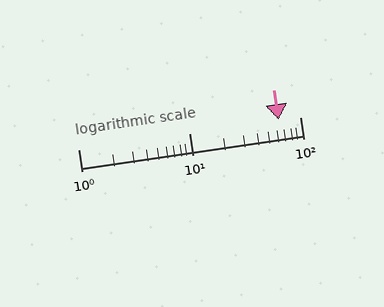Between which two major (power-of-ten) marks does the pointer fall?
The pointer is between 10 and 100.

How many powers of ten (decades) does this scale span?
The scale spans 2 decades, from 1 to 100.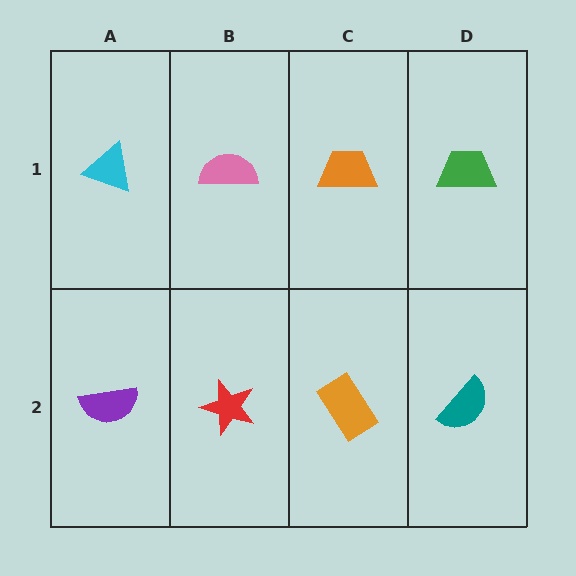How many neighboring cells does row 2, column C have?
3.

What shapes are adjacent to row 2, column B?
A pink semicircle (row 1, column B), a purple semicircle (row 2, column A), an orange rectangle (row 2, column C).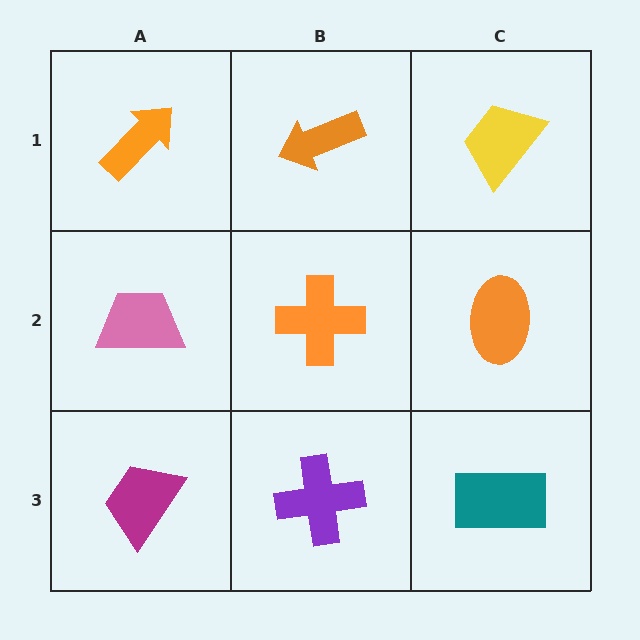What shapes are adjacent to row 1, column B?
An orange cross (row 2, column B), an orange arrow (row 1, column A), a yellow trapezoid (row 1, column C).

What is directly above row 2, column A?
An orange arrow.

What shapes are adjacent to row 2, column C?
A yellow trapezoid (row 1, column C), a teal rectangle (row 3, column C), an orange cross (row 2, column B).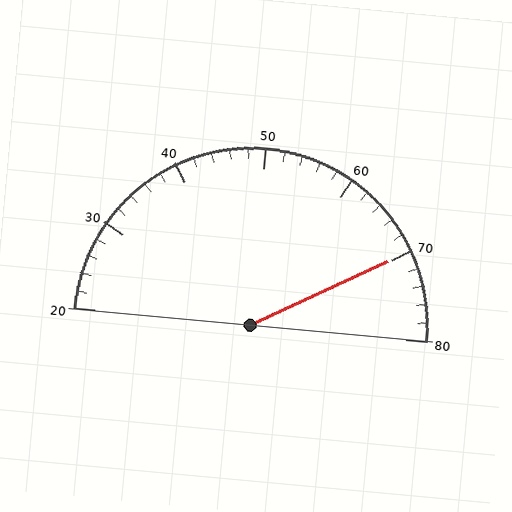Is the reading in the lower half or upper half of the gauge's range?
The reading is in the upper half of the range (20 to 80).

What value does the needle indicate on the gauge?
The needle indicates approximately 70.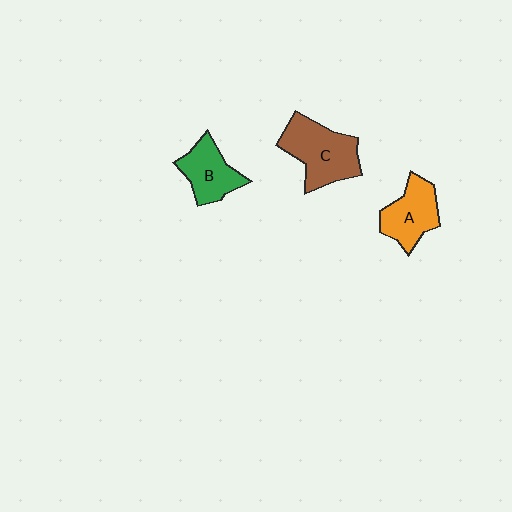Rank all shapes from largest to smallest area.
From largest to smallest: C (brown), A (orange), B (green).